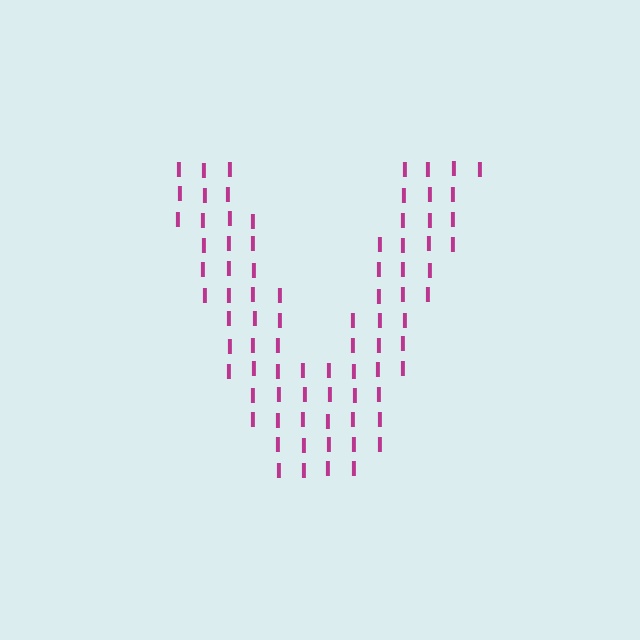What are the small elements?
The small elements are letter I's.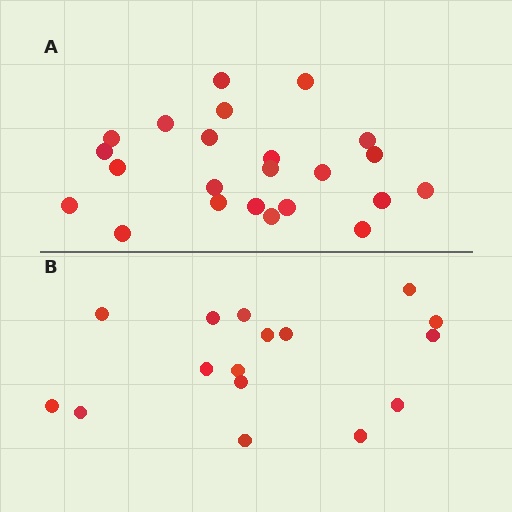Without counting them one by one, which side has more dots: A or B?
Region A (the top region) has more dots.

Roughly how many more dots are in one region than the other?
Region A has roughly 8 or so more dots than region B.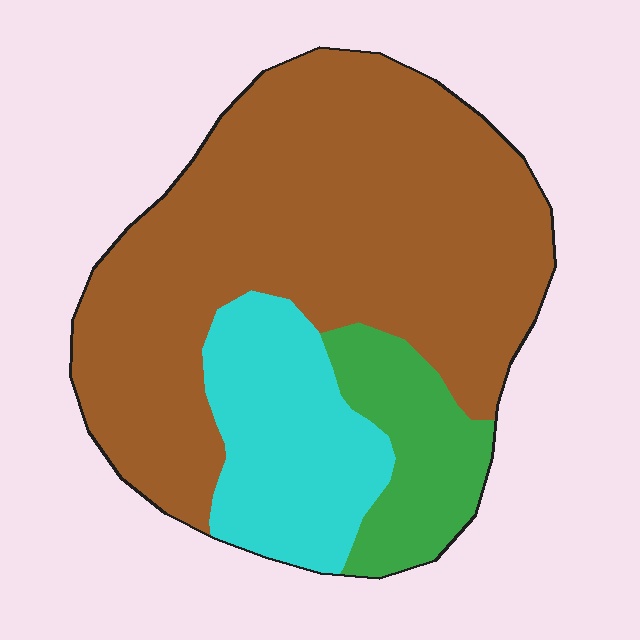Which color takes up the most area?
Brown, at roughly 65%.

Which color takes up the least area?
Green, at roughly 15%.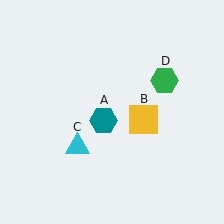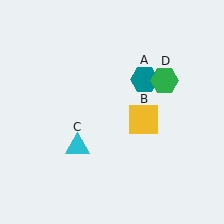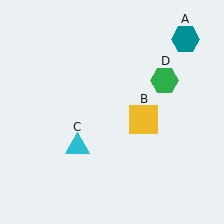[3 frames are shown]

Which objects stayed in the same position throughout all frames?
Yellow square (object B) and cyan triangle (object C) and green hexagon (object D) remained stationary.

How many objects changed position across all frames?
1 object changed position: teal hexagon (object A).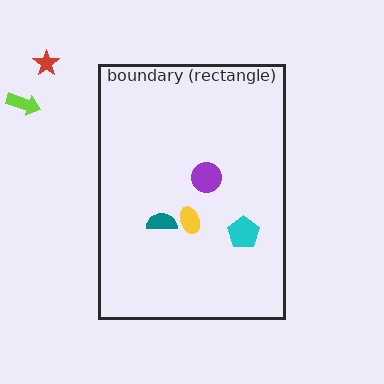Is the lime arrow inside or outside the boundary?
Outside.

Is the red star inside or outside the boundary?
Outside.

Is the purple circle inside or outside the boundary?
Inside.